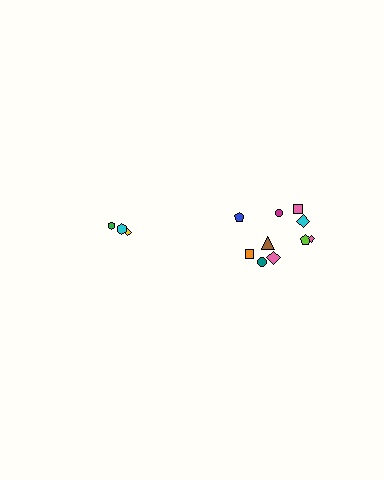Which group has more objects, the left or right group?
The right group.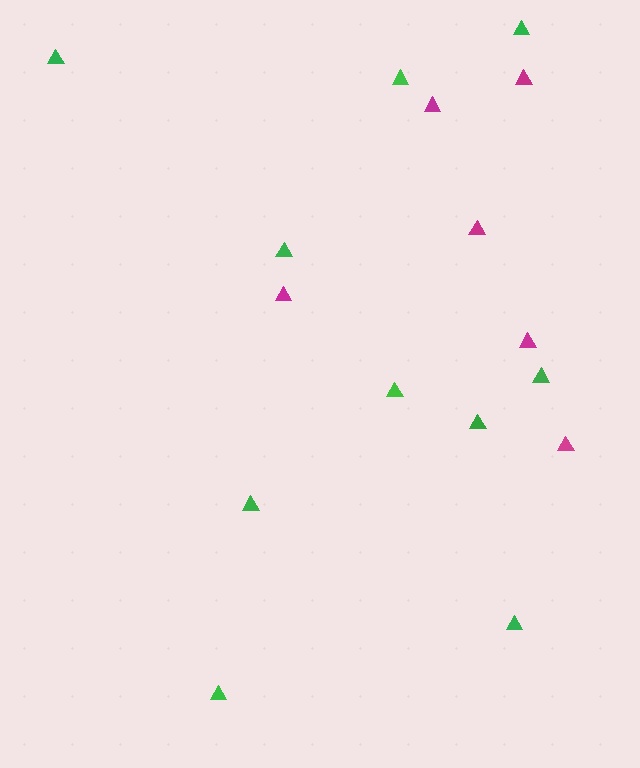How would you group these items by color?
There are 2 groups: one group of green triangles (10) and one group of magenta triangles (6).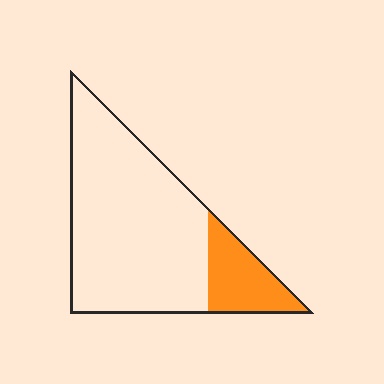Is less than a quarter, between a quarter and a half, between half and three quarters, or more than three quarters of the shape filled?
Less than a quarter.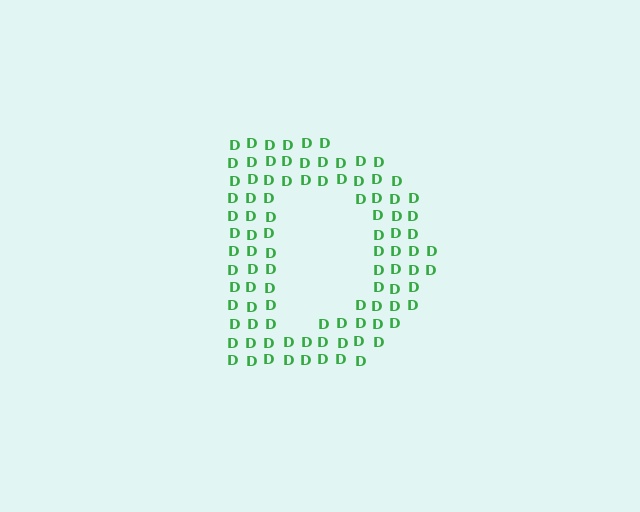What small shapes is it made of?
It is made of small letter D's.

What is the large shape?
The large shape is the letter D.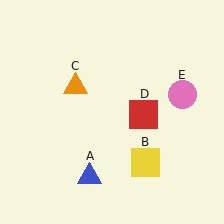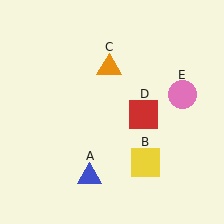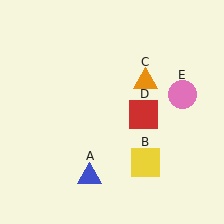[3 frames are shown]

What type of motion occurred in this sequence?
The orange triangle (object C) rotated clockwise around the center of the scene.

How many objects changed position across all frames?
1 object changed position: orange triangle (object C).